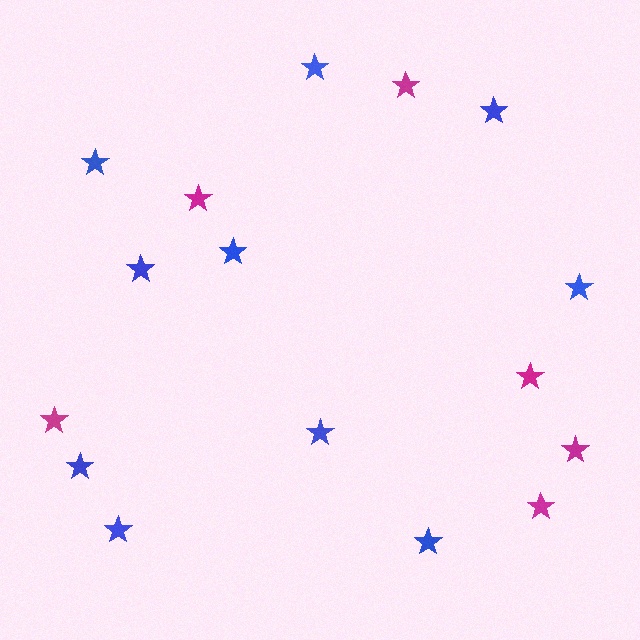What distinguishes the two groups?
There are 2 groups: one group of magenta stars (6) and one group of blue stars (10).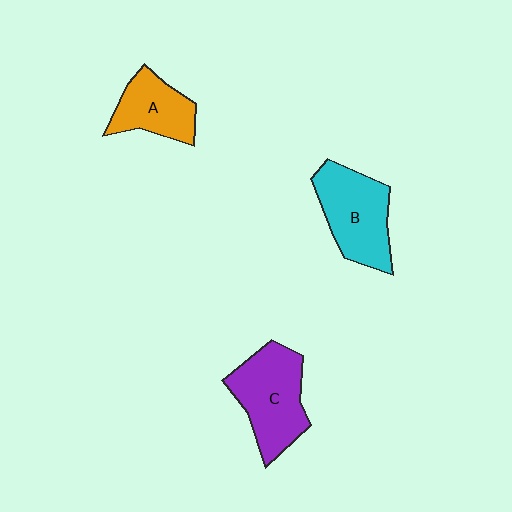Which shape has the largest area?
Shape C (purple).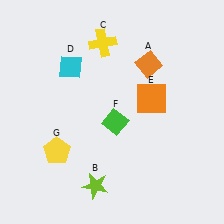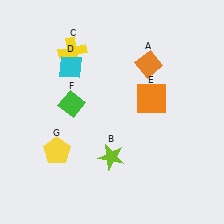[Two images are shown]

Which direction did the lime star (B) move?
The lime star (B) moved up.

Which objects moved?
The objects that moved are: the lime star (B), the yellow cross (C), the green diamond (F).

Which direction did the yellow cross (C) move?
The yellow cross (C) moved left.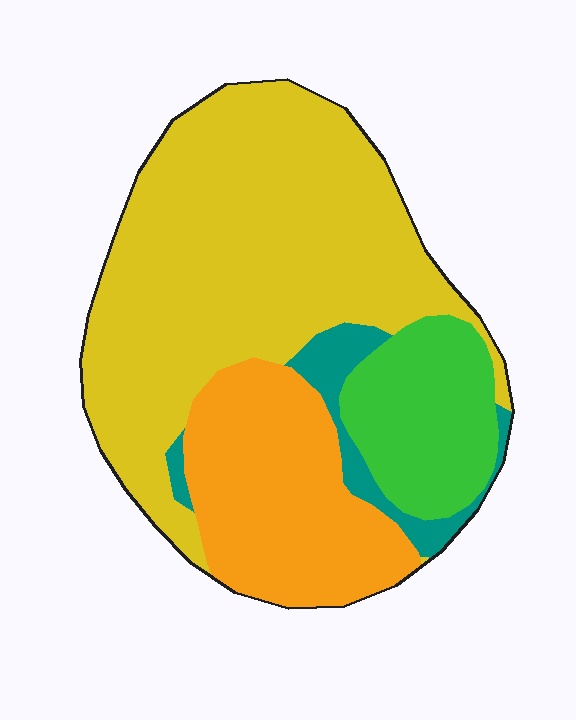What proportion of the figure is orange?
Orange covers about 25% of the figure.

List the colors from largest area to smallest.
From largest to smallest: yellow, orange, green, teal.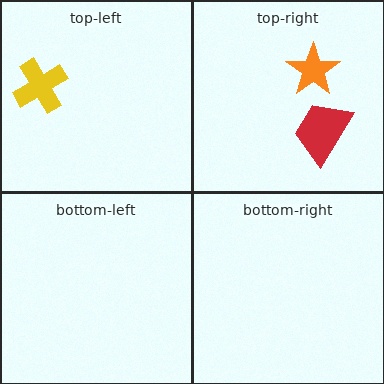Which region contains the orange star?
The top-right region.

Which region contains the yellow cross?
The top-left region.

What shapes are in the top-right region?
The orange star, the red trapezoid.